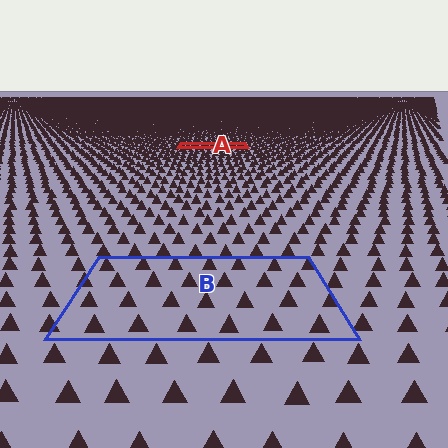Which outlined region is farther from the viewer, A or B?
Region A is farther from the viewer — the texture elements inside it appear smaller and more densely packed.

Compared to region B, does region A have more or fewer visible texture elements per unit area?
Region A has more texture elements per unit area — they are packed more densely because it is farther away.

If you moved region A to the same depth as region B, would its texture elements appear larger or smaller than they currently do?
They would appear larger. At a closer depth, the same texture elements are projected at a bigger on-screen size.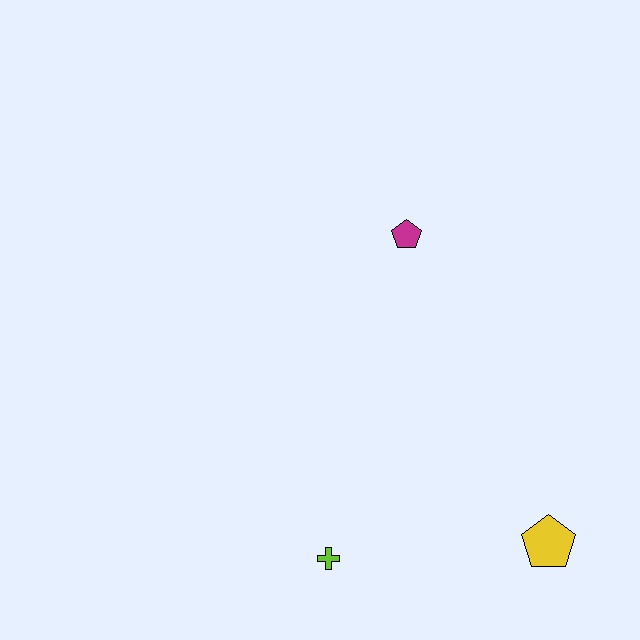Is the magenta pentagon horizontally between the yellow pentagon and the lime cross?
Yes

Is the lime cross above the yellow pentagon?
No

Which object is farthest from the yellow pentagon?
The magenta pentagon is farthest from the yellow pentagon.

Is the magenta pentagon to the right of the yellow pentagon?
No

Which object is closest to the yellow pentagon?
The lime cross is closest to the yellow pentagon.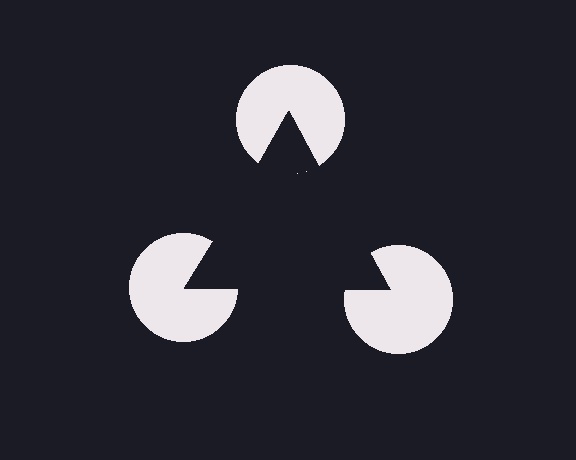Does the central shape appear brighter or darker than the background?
It typically appears slightly darker than the background, even though no actual brightness change is drawn.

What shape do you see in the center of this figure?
An illusory triangle — its edges are inferred from the aligned wedge cuts in the pac-man discs, not physically drawn.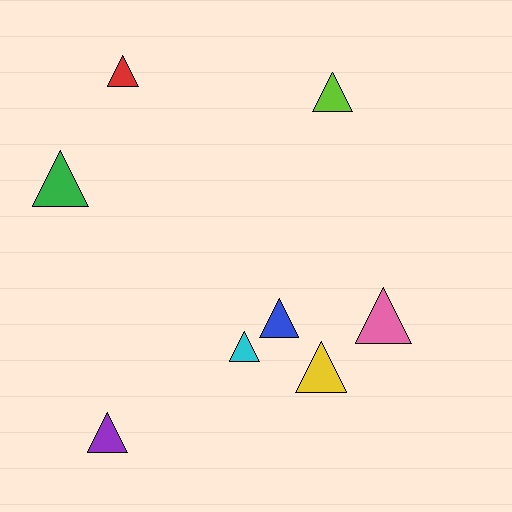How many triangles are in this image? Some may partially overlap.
There are 8 triangles.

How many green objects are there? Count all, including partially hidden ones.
There is 1 green object.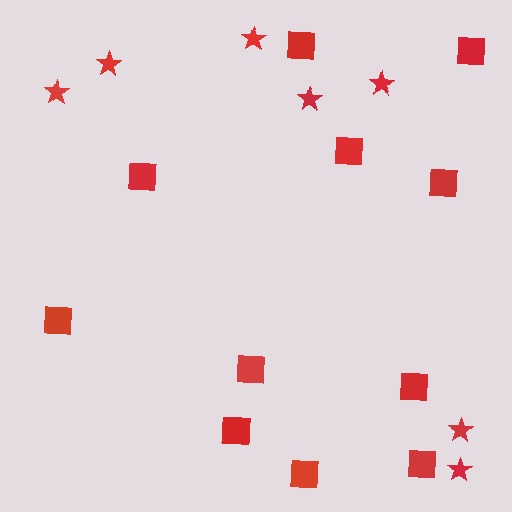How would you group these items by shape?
There are 2 groups: one group of squares (11) and one group of stars (7).